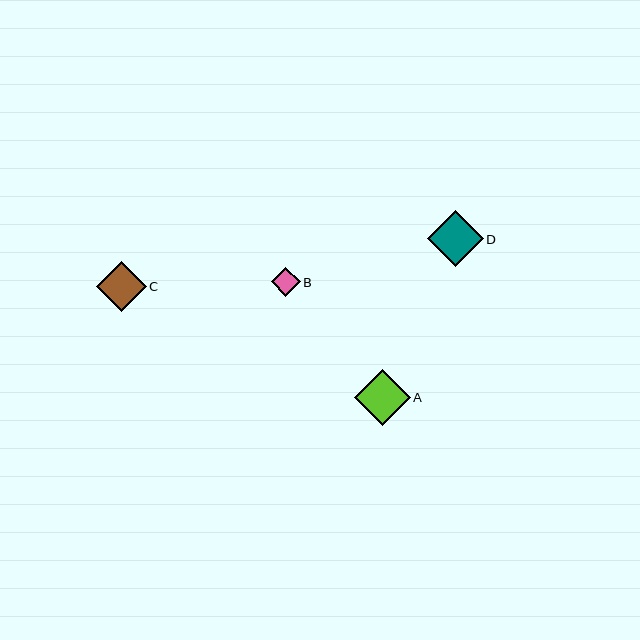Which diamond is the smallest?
Diamond B is the smallest with a size of approximately 29 pixels.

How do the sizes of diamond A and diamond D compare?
Diamond A and diamond D are approximately the same size.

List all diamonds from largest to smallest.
From largest to smallest: A, D, C, B.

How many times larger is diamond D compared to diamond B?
Diamond D is approximately 1.9 times the size of diamond B.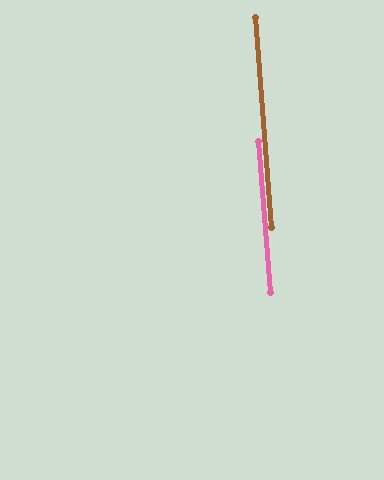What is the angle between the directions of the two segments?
Approximately 0 degrees.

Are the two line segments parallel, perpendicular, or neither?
Parallel — their directions differ by only 0.3°.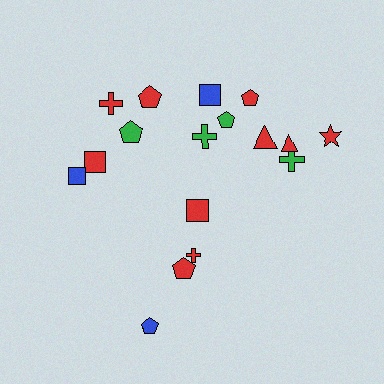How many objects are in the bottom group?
There are 4 objects.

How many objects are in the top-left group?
There are 5 objects.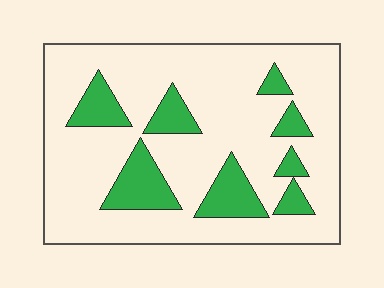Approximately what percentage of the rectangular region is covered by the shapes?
Approximately 20%.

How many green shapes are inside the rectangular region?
8.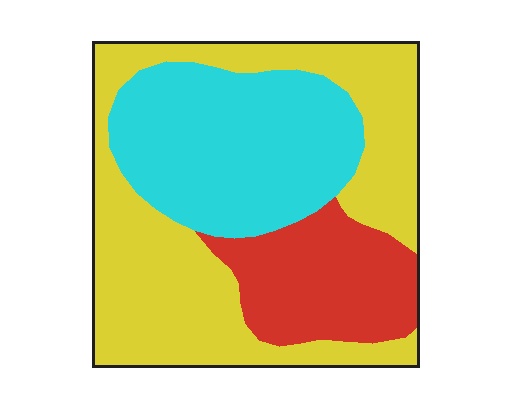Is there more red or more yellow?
Yellow.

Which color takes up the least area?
Red, at roughly 20%.